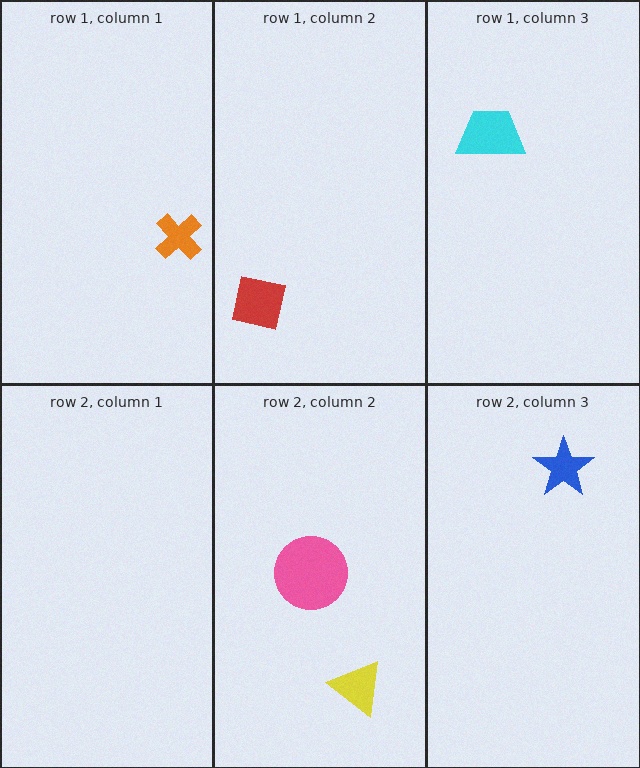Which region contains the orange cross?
The row 1, column 1 region.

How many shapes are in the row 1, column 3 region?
1.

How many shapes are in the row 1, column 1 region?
1.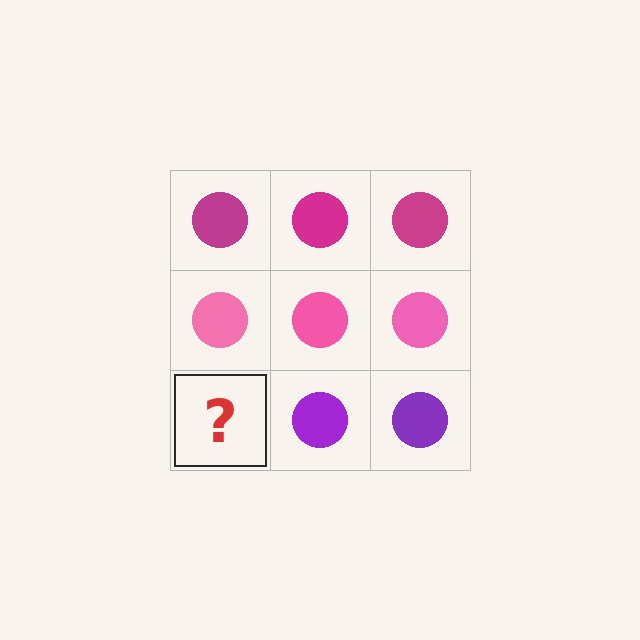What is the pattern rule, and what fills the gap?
The rule is that each row has a consistent color. The gap should be filled with a purple circle.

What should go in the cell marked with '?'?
The missing cell should contain a purple circle.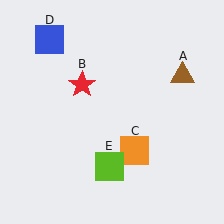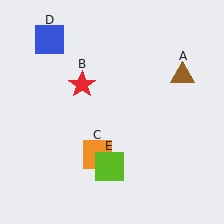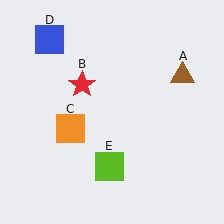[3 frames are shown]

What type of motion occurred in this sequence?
The orange square (object C) rotated clockwise around the center of the scene.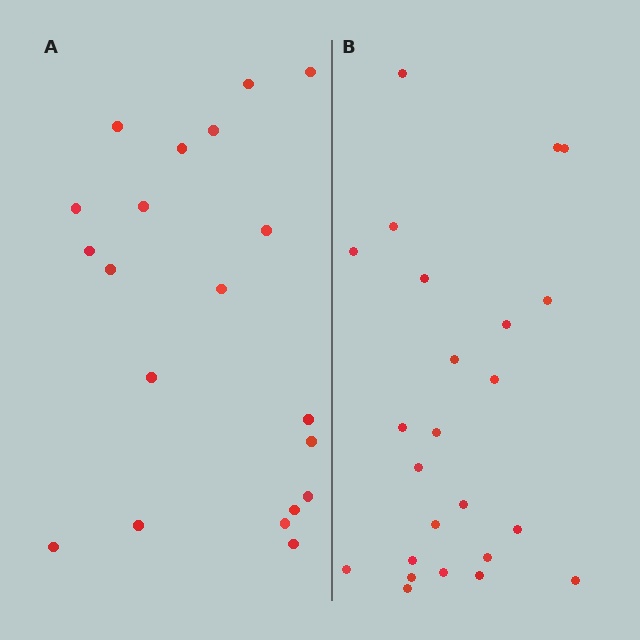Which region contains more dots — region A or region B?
Region B (the right region) has more dots.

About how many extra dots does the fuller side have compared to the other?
Region B has about 4 more dots than region A.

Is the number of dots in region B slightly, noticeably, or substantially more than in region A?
Region B has only slightly more — the two regions are fairly close. The ratio is roughly 1.2 to 1.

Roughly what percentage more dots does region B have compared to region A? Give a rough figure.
About 20% more.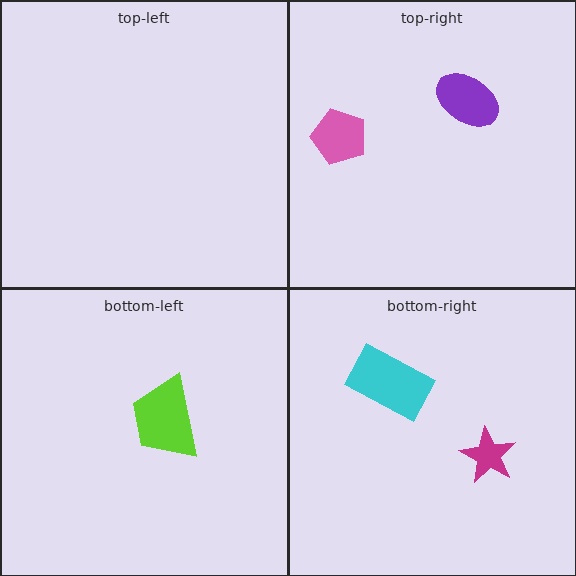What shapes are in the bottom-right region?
The magenta star, the cyan rectangle.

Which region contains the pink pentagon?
The top-right region.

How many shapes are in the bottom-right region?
2.